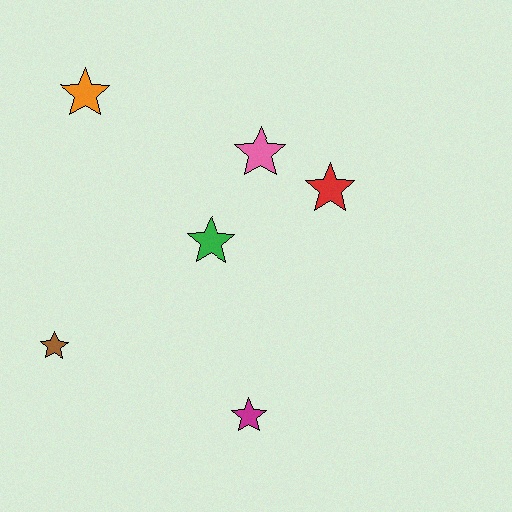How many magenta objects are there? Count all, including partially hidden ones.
There is 1 magenta object.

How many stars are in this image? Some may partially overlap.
There are 6 stars.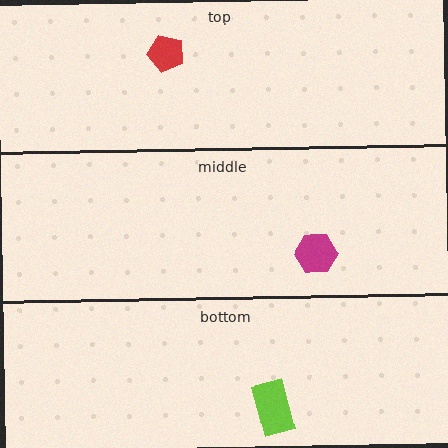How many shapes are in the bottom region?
1.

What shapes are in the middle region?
The magenta hexagon.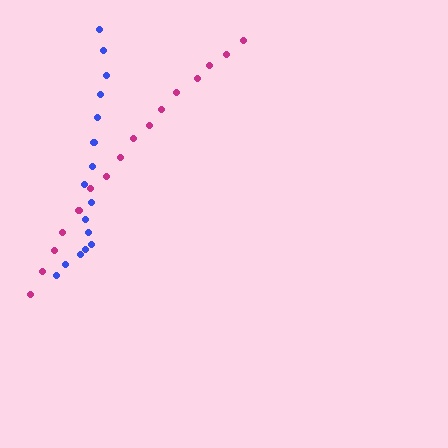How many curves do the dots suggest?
There are 2 distinct paths.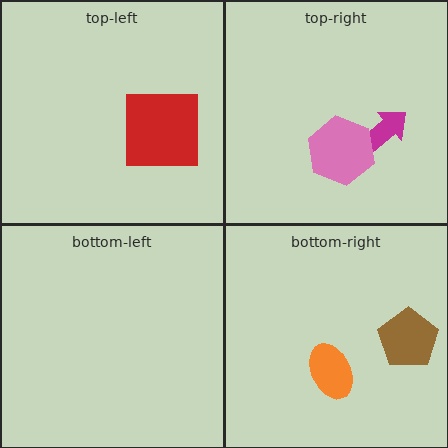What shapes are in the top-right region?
The magenta arrow, the pink hexagon.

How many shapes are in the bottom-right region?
2.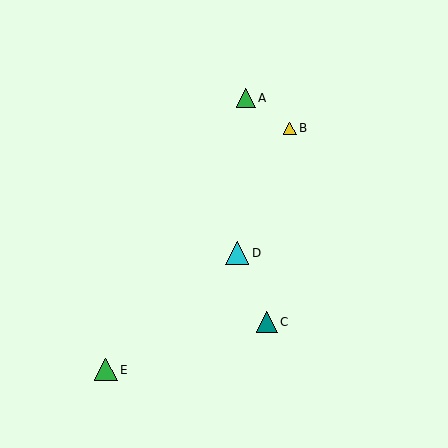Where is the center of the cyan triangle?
The center of the cyan triangle is at (237, 253).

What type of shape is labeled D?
Shape D is a cyan triangle.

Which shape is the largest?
The green triangle (labeled E) is the largest.